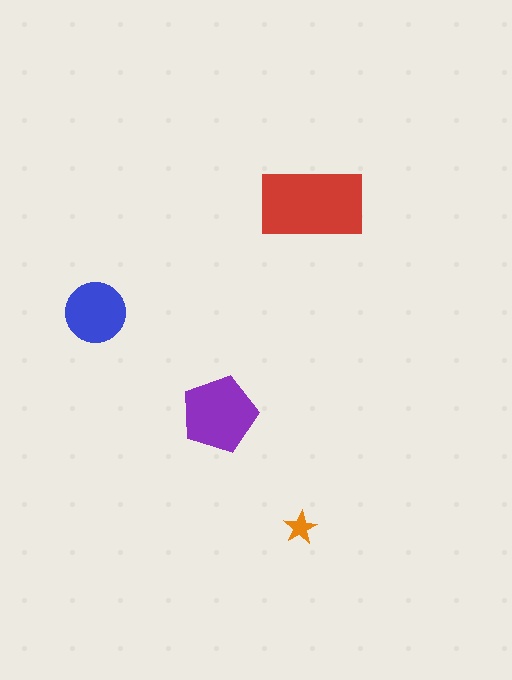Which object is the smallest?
The orange star.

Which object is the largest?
The red rectangle.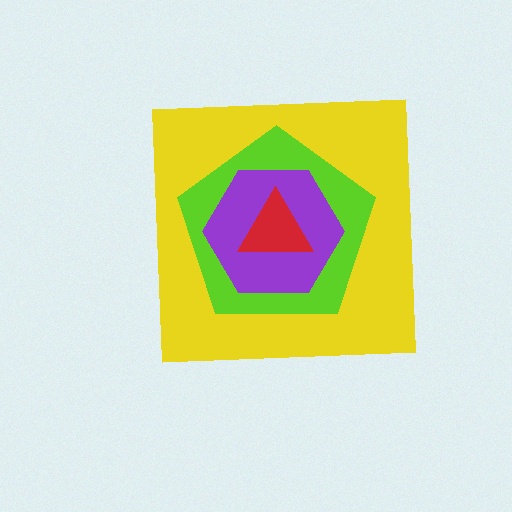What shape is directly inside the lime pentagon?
The purple hexagon.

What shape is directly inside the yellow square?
The lime pentagon.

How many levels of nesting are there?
4.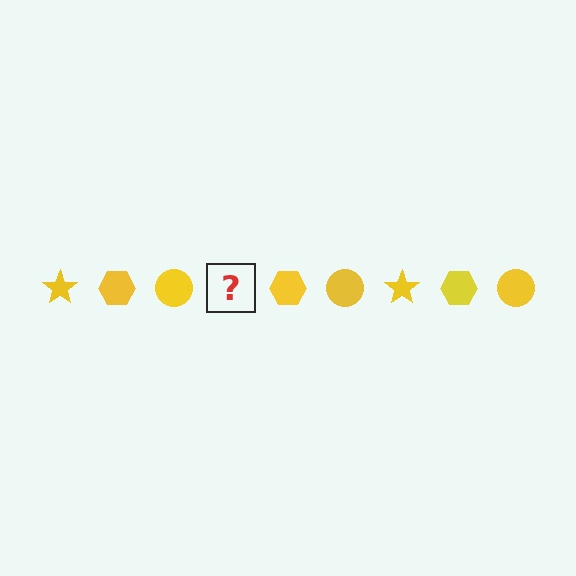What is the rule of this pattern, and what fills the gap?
The rule is that the pattern cycles through star, hexagon, circle shapes in yellow. The gap should be filled with a yellow star.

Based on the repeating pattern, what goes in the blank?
The blank should be a yellow star.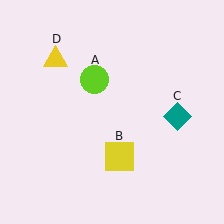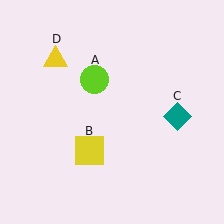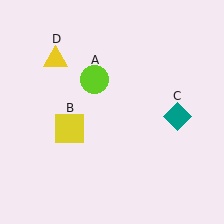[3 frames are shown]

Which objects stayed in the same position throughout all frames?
Lime circle (object A) and teal diamond (object C) and yellow triangle (object D) remained stationary.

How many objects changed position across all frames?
1 object changed position: yellow square (object B).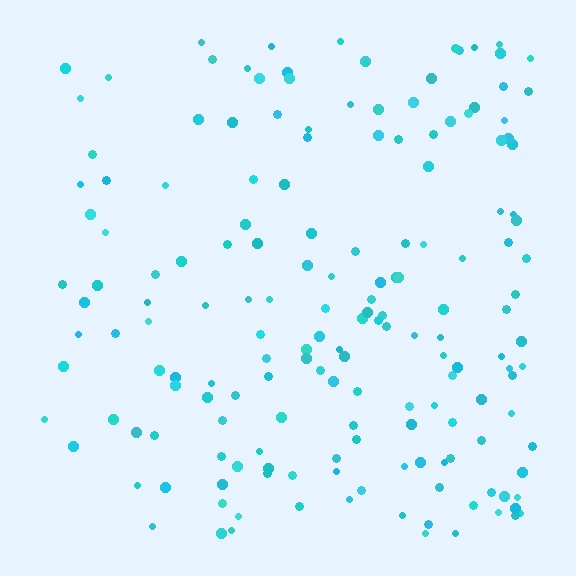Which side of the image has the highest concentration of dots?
The right.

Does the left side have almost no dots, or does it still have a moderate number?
Still a moderate number, just noticeably fewer than the right.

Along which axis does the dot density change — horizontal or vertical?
Horizontal.